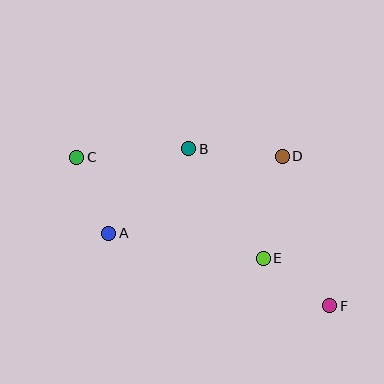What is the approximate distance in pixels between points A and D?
The distance between A and D is approximately 190 pixels.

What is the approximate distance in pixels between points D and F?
The distance between D and F is approximately 157 pixels.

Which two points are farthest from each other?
Points C and F are farthest from each other.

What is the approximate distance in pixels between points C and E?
The distance between C and E is approximately 212 pixels.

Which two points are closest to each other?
Points E and F are closest to each other.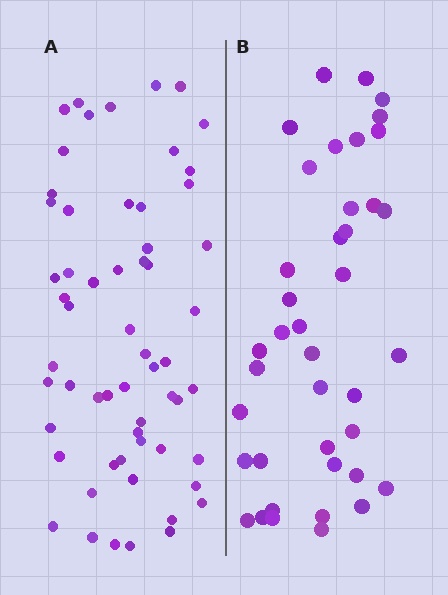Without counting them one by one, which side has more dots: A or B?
Region A (the left region) has more dots.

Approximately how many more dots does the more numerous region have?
Region A has approximately 20 more dots than region B.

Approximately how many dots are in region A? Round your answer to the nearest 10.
About 60 dots. (The exact count is 59, which rounds to 60.)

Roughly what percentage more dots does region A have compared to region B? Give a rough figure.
About 50% more.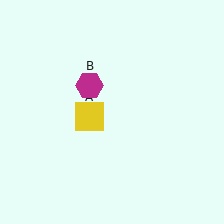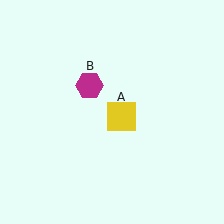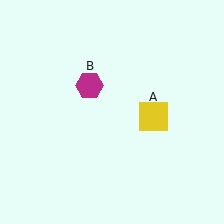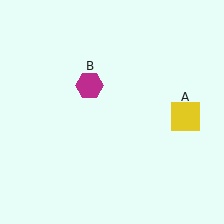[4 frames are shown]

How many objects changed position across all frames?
1 object changed position: yellow square (object A).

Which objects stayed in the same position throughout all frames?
Magenta hexagon (object B) remained stationary.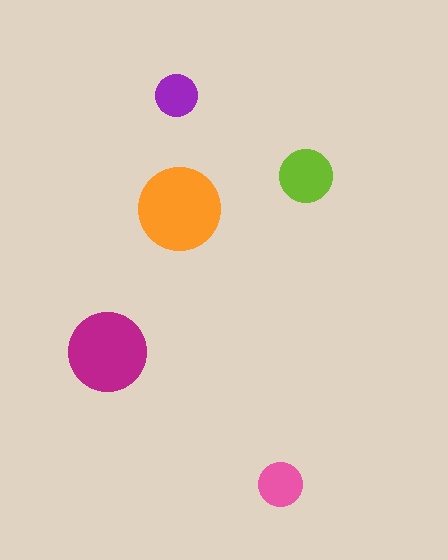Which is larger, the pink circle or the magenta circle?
The magenta one.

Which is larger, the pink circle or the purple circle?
The pink one.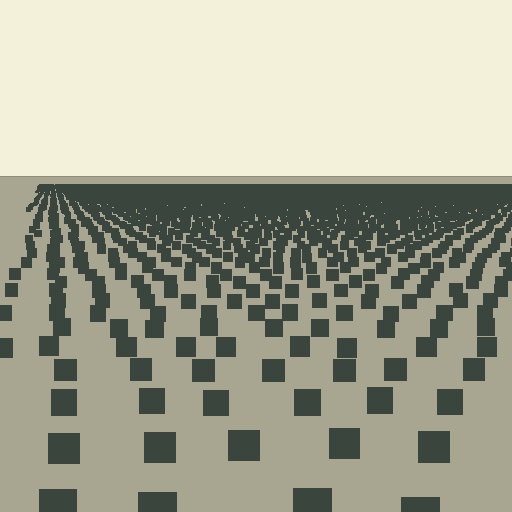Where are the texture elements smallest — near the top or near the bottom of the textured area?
Near the top.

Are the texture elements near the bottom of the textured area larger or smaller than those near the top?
Larger. Near the bottom, elements are closer to the viewer and appear at a bigger on-screen size.